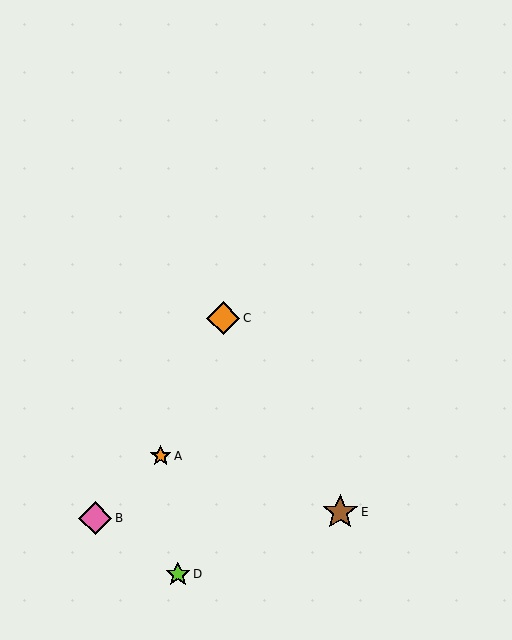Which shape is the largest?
The brown star (labeled E) is the largest.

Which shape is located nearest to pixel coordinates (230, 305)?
The orange diamond (labeled C) at (223, 318) is nearest to that location.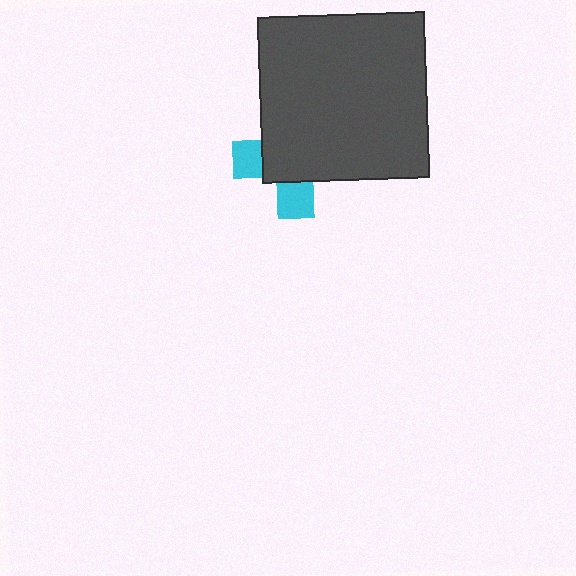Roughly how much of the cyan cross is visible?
A small part of it is visible (roughly 31%).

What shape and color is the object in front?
The object in front is a dark gray square.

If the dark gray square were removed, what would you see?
You would see the complete cyan cross.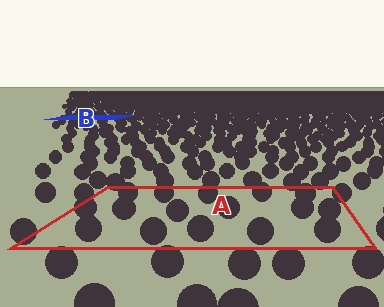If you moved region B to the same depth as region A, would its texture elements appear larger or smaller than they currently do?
They would appear larger. At a closer depth, the same texture elements are projected at a bigger on-screen size.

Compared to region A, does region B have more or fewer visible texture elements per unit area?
Region B has more texture elements per unit area — they are packed more densely because it is farther away.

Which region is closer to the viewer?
Region A is closer. The texture elements there are larger and more spread out.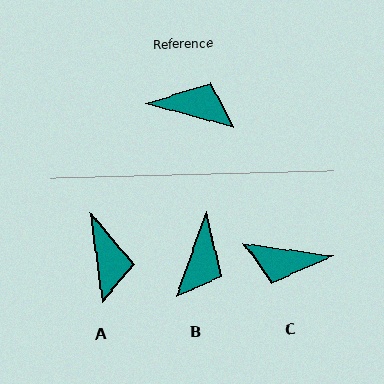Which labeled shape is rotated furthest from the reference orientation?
C, about 173 degrees away.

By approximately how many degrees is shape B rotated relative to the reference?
Approximately 94 degrees clockwise.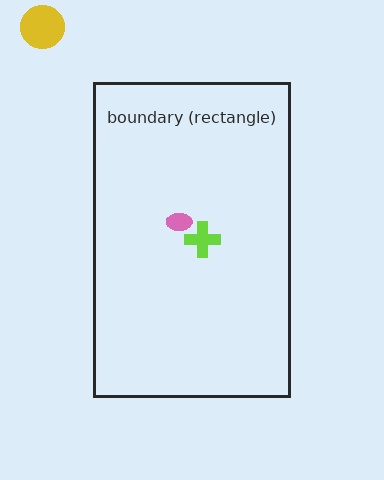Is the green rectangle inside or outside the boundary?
Outside.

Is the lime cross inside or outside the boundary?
Inside.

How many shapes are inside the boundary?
2 inside, 2 outside.